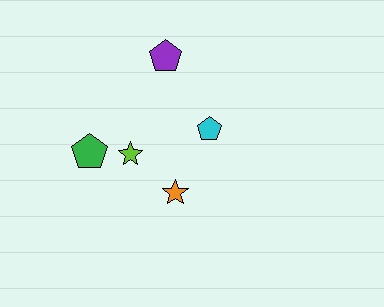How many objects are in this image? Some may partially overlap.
There are 5 objects.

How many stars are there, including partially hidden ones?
There are 2 stars.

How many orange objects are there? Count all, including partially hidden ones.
There is 1 orange object.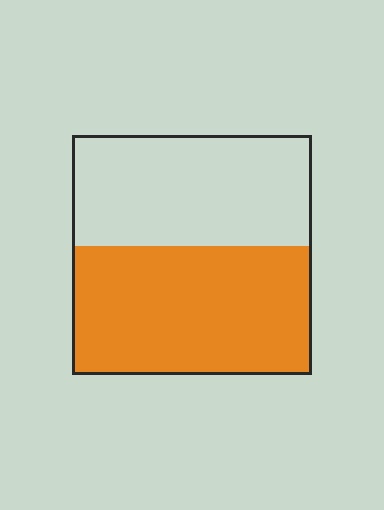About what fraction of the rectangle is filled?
About one half (1/2).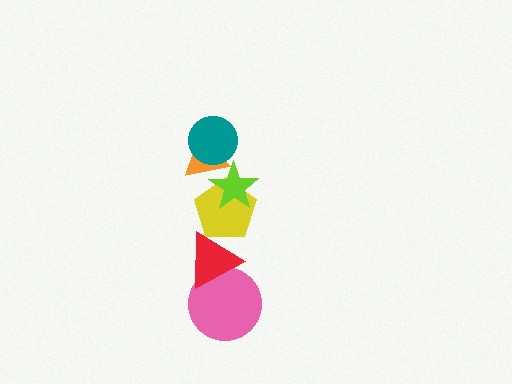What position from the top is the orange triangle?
The orange triangle is 2nd from the top.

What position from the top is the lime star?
The lime star is 3rd from the top.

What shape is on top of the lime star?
The orange triangle is on top of the lime star.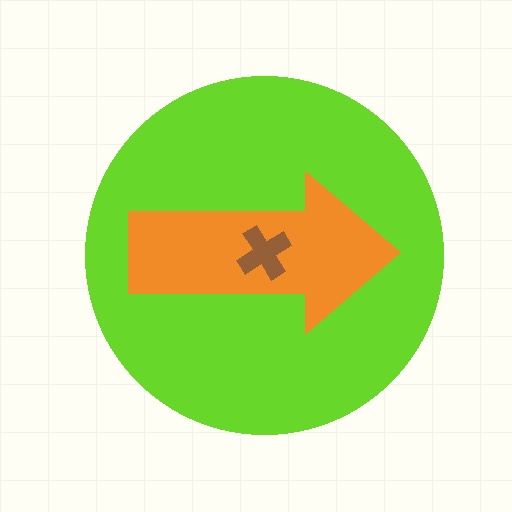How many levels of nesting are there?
3.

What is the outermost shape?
The lime circle.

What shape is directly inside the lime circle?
The orange arrow.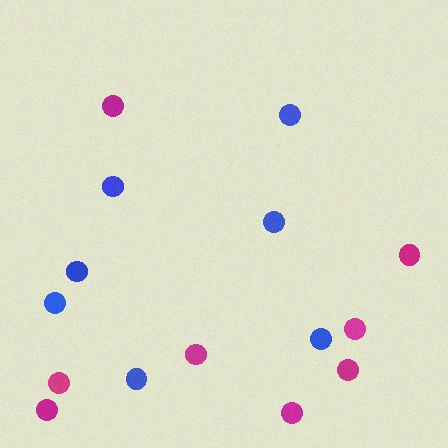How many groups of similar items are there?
There are 2 groups: one group of magenta circles (8) and one group of blue circles (7).